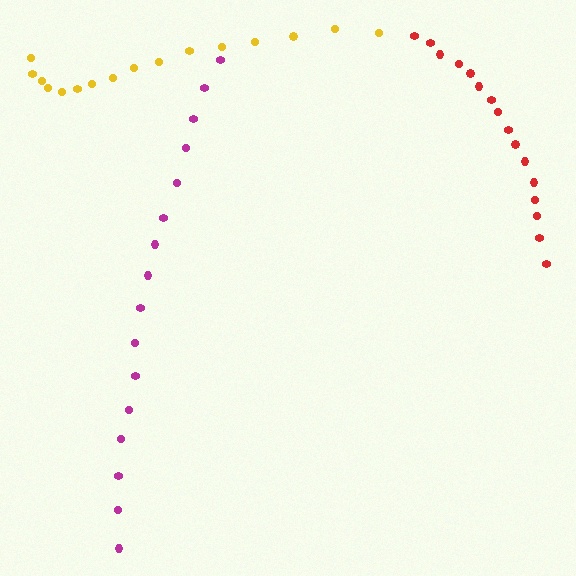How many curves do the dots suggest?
There are 3 distinct paths.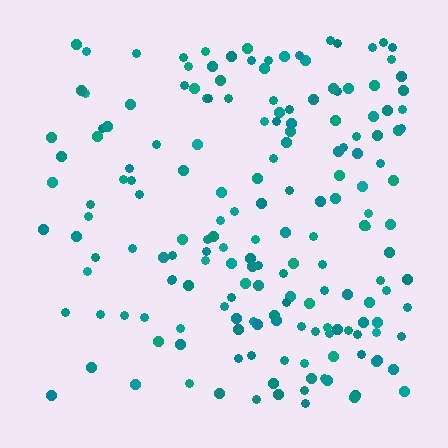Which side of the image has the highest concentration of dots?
The right.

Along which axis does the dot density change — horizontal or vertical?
Horizontal.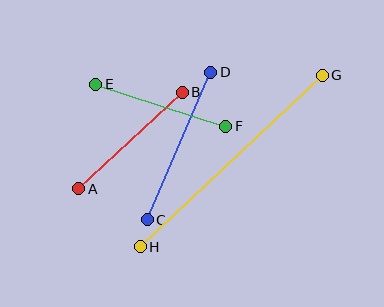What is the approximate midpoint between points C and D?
The midpoint is at approximately (179, 146) pixels.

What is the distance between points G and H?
The distance is approximately 250 pixels.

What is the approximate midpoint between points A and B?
The midpoint is at approximately (131, 140) pixels.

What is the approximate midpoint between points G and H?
The midpoint is at approximately (231, 161) pixels.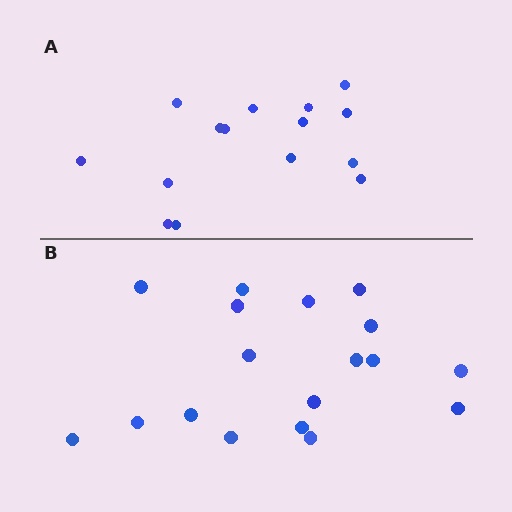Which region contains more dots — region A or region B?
Region B (the bottom region) has more dots.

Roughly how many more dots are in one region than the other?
Region B has just a few more — roughly 2 or 3 more dots than region A.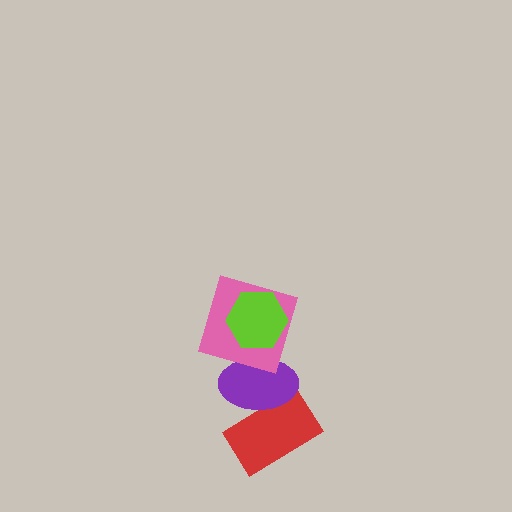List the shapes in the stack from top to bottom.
From top to bottom: the lime hexagon, the pink square, the purple ellipse, the red rectangle.